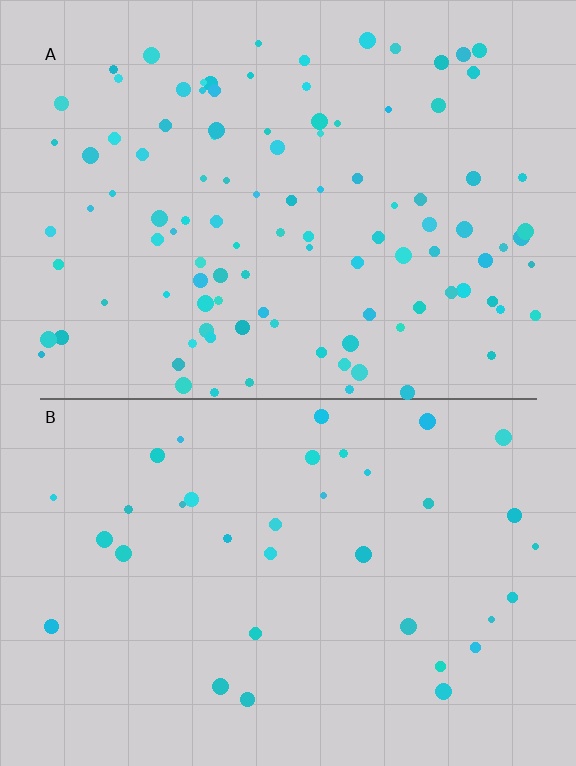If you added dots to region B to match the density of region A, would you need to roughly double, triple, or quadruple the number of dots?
Approximately triple.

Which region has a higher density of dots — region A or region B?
A (the top).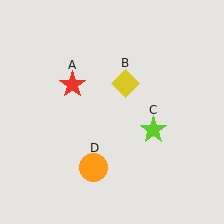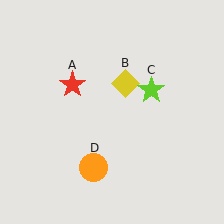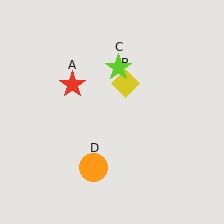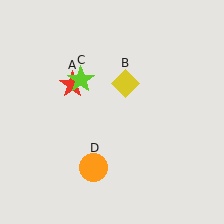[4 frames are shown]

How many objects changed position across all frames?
1 object changed position: lime star (object C).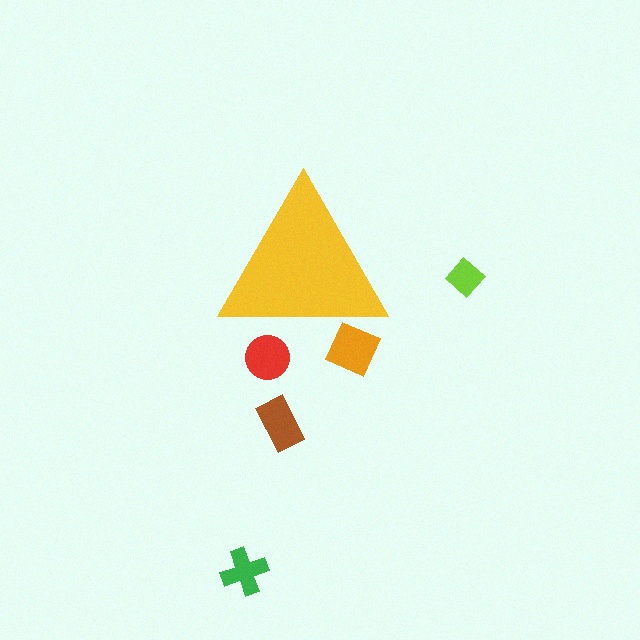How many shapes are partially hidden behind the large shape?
2 shapes are partially hidden.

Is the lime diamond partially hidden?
No, the lime diamond is fully visible.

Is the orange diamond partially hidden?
Yes, the orange diamond is partially hidden behind the yellow triangle.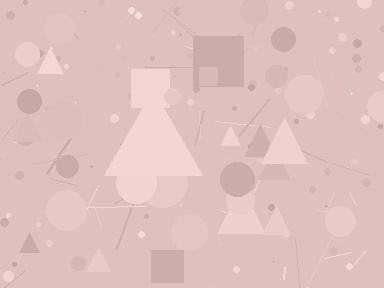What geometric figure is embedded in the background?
A triangle is embedded in the background.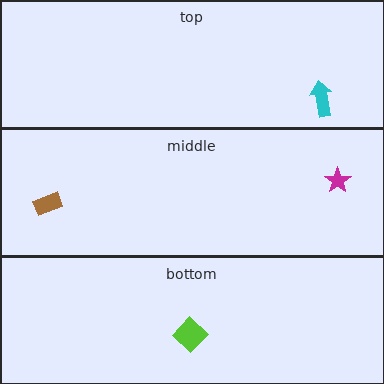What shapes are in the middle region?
The magenta star, the brown rectangle.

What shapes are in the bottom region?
The lime diamond.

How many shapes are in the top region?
1.